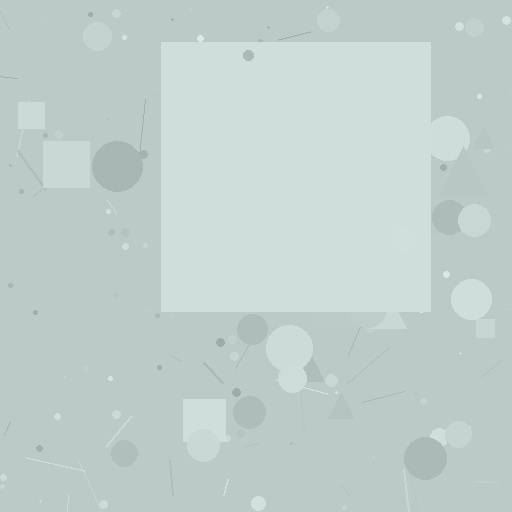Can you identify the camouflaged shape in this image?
The camouflaged shape is a square.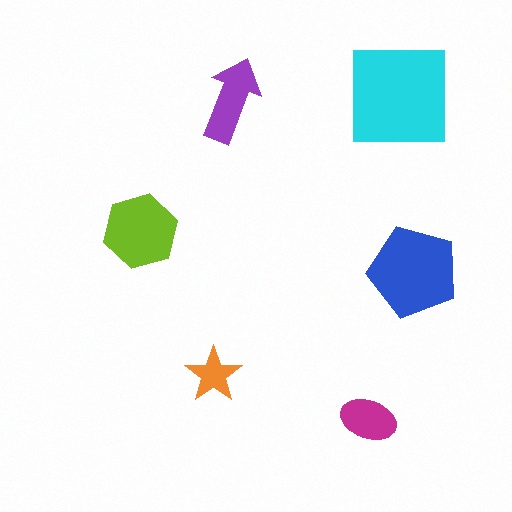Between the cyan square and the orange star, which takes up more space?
The cyan square.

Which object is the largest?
The cyan square.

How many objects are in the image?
There are 6 objects in the image.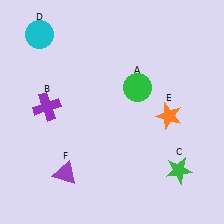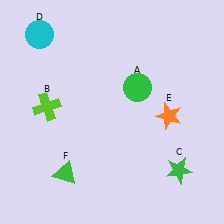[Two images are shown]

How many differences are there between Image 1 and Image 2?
There are 2 differences between the two images.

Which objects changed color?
B changed from purple to lime. F changed from purple to green.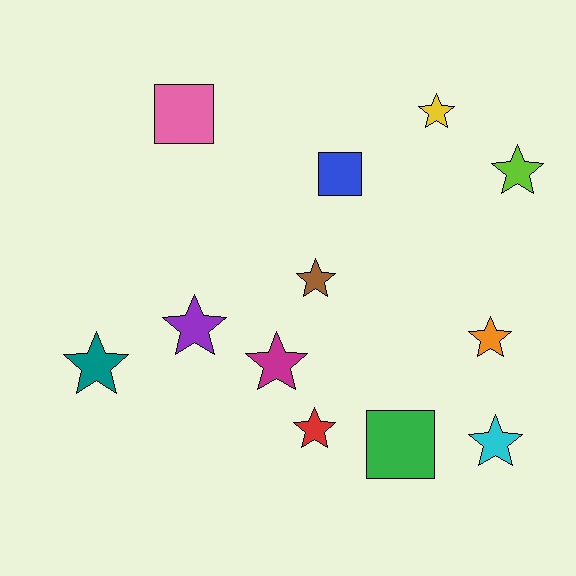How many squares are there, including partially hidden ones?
There are 3 squares.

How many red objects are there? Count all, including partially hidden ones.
There is 1 red object.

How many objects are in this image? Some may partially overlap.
There are 12 objects.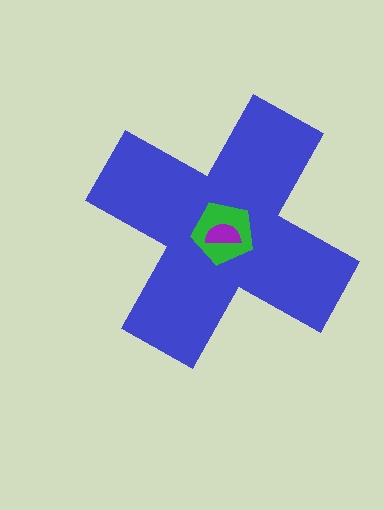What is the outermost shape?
The blue cross.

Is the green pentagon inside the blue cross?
Yes.